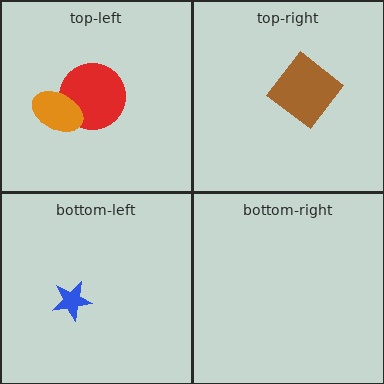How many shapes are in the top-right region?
1.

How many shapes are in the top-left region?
2.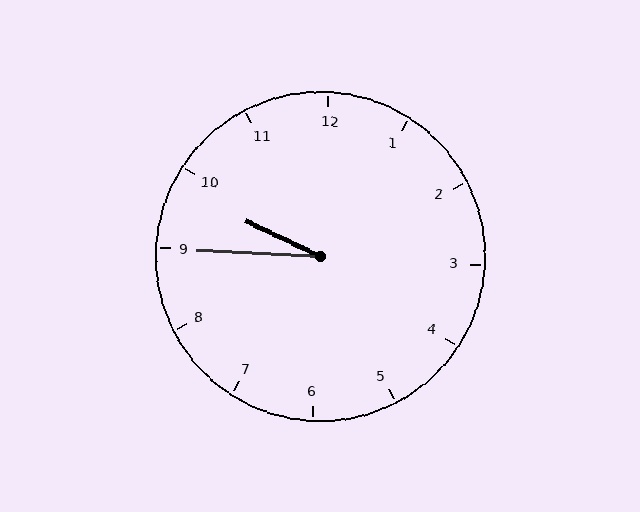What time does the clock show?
9:45.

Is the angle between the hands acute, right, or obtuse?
It is acute.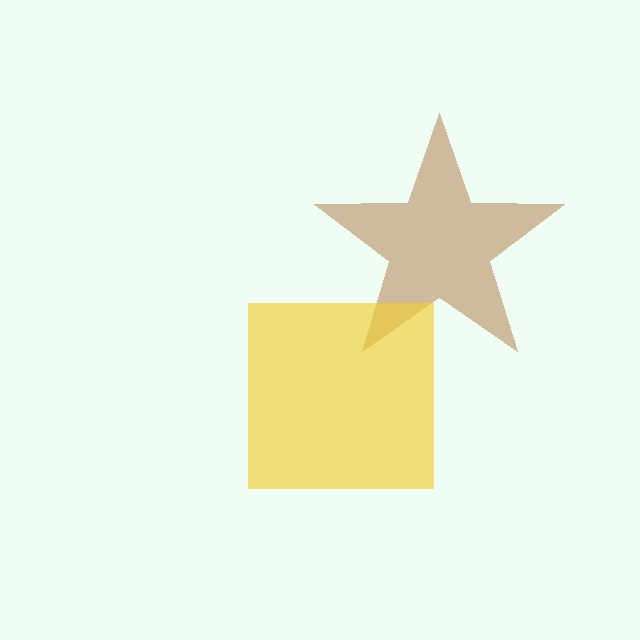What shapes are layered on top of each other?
The layered shapes are: a brown star, a yellow square.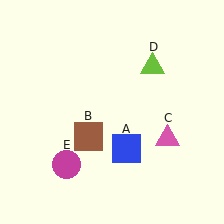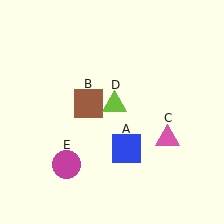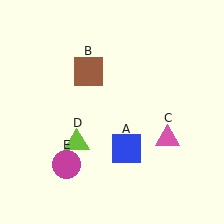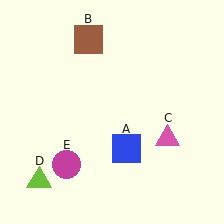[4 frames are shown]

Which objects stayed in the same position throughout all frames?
Blue square (object A) and pink triangle (object C) and magenta circle (object E) remained stationary.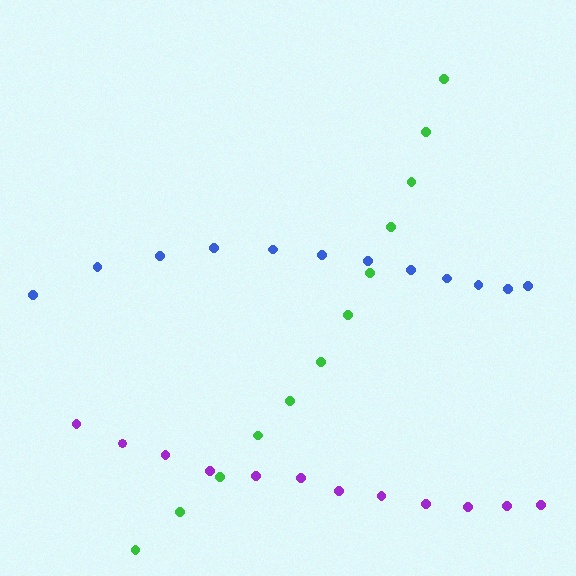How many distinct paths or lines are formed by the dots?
There are 3 distinct paths.